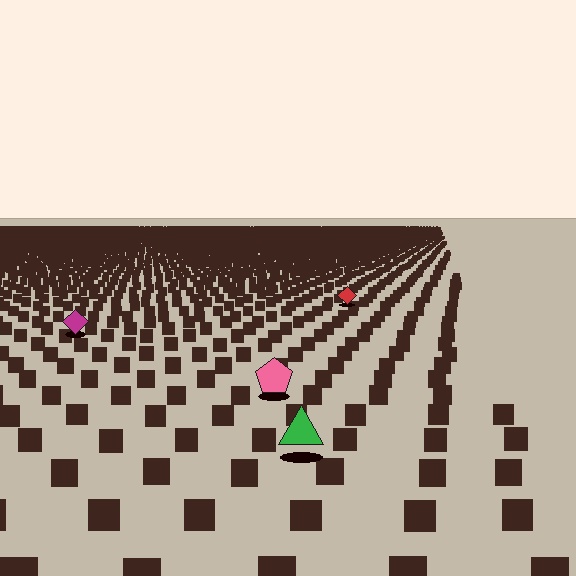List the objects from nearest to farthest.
From nearest to farthest: the green triangle, the pink pentagon, the magenta diamond, the red diamond.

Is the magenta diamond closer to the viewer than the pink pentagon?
No. The pink pentagon is closer — you can tell from the texture gradient: the ground texture is coarser near it.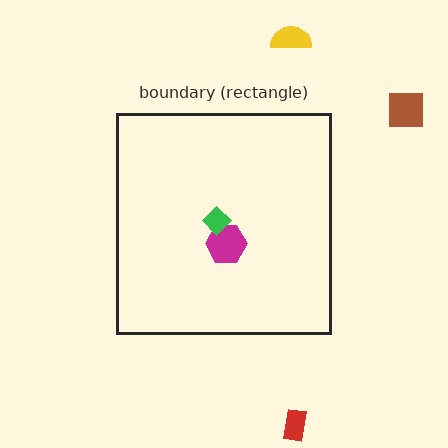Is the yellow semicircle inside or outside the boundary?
Outside.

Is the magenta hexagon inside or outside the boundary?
Inside.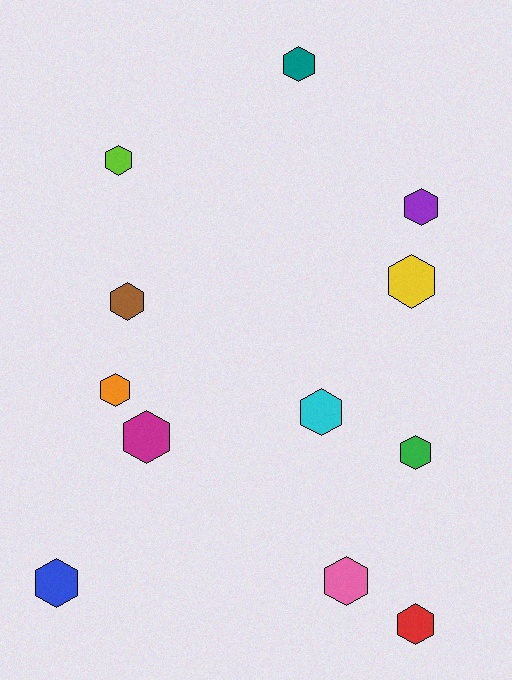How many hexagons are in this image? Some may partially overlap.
There are 12 hexagons.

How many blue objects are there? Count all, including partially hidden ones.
There is 1 blue object.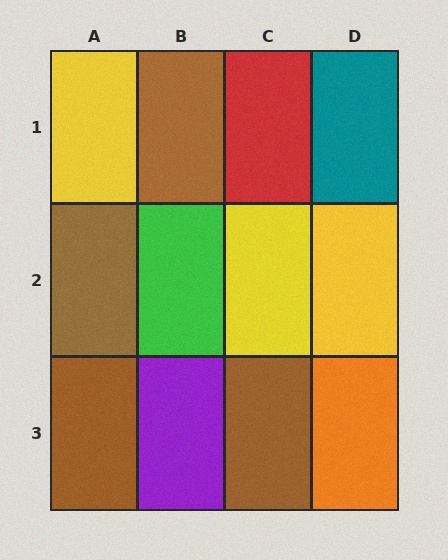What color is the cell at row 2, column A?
Brown.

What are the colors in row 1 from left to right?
Yellow, brown, red, teal.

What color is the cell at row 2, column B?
Green.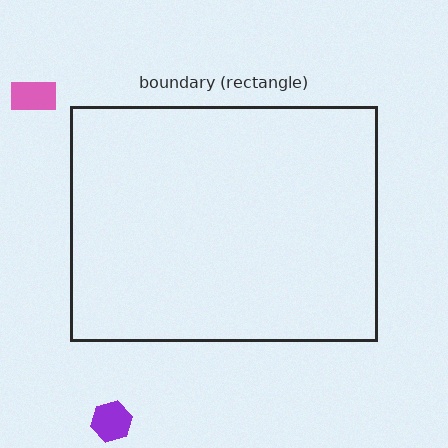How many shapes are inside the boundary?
0 inside, 2 outside.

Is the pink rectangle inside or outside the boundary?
Outside.